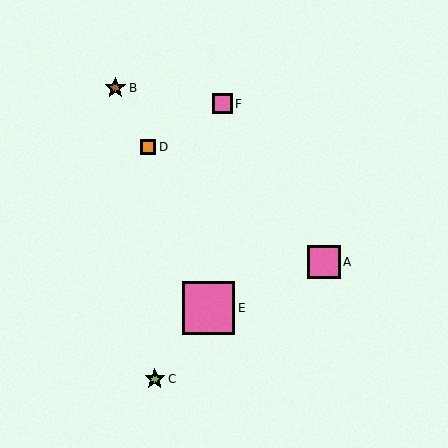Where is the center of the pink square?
The center of the pink square is at (324, 262).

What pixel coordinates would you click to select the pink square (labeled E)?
Click at (209, 308) to select the pink square E.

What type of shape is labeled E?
Shape E is a pink square.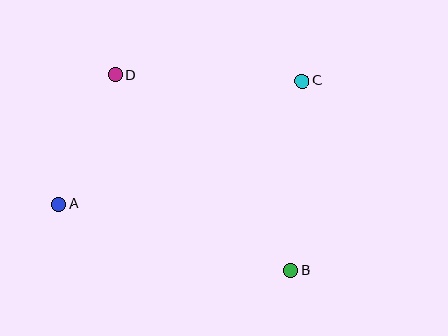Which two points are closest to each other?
Points A and D are closest to each other.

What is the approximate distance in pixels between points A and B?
The distance between A and B is approximately 242 pixels.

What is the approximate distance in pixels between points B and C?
The distance between B and C is approximately 190 pixels.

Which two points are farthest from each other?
Points A and C are farthest from each other.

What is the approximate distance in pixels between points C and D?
The distance between C and D is approximately 187 pixels.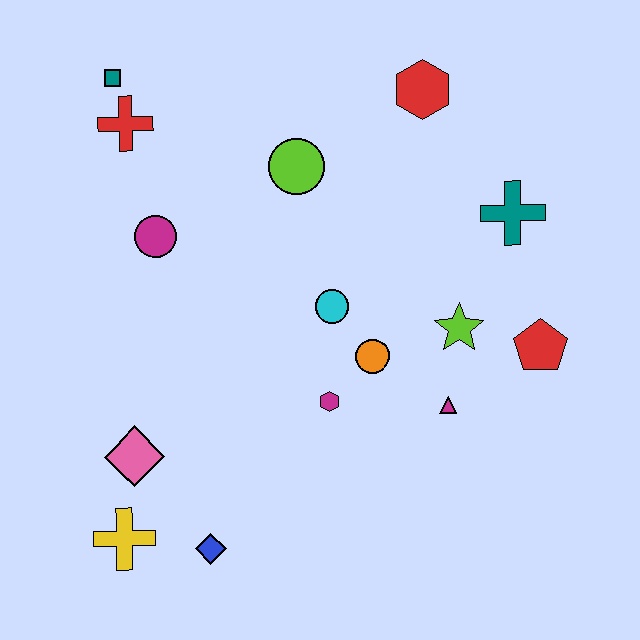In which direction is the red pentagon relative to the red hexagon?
The red pentagon is below the red hexagon.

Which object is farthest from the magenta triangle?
The teal square is farthest from the magenta triangle.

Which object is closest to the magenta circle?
The red cross is closest to the magenta circle.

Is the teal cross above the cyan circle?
Yes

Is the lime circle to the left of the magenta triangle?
Yes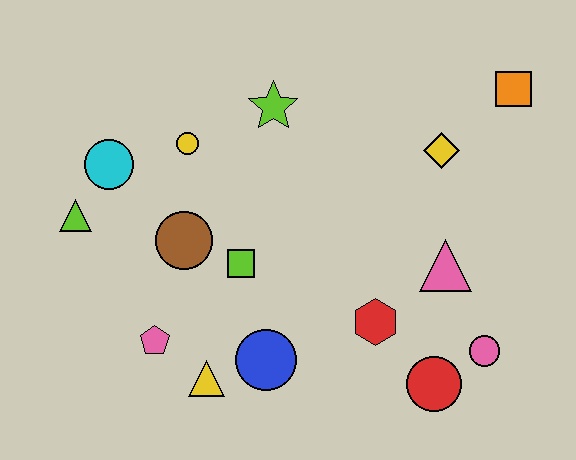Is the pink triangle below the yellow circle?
Yes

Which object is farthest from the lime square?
The orange square is farthest from the lime square.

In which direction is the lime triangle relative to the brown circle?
The lime triangle is to the left of the brown circle.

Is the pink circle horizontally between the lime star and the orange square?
Yes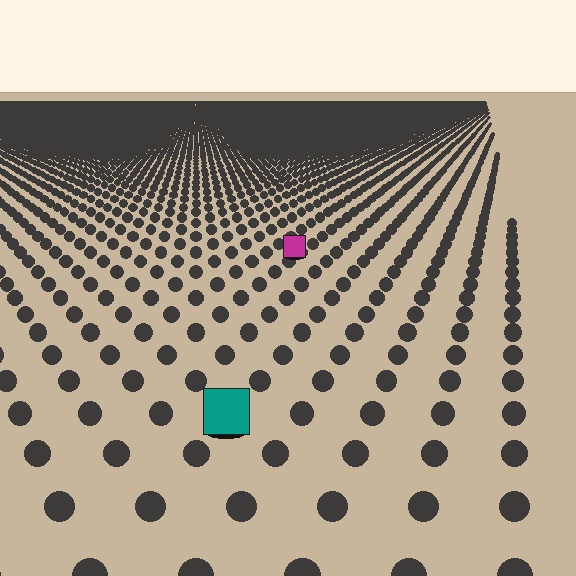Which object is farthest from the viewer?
The magenta square is farthest from the viewer. It appears smaller and the ground texture around it is denser.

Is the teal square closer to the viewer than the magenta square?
Yes. The teal square is closer — you can tell from the texture gradient: the ground texture is coarser near it.